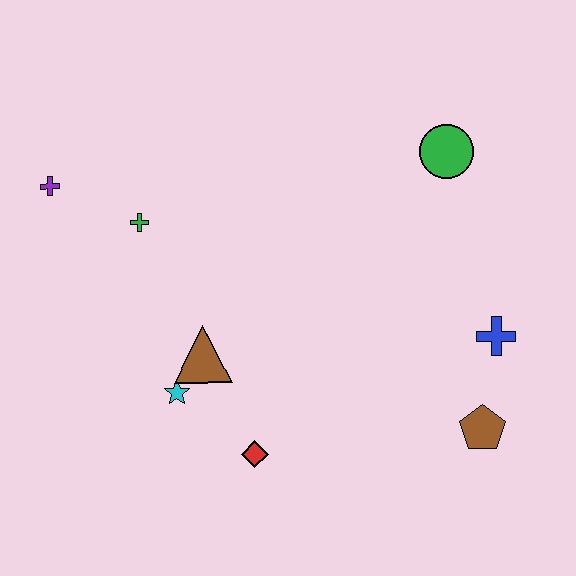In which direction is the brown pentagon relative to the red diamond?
The brown pentagon is to the right of the red diamond.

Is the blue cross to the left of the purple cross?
No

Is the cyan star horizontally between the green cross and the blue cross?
Yes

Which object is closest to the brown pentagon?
The blue cross is closest to the brown pentagon.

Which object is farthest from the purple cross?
The brown pentagon is farthest from the purple cross.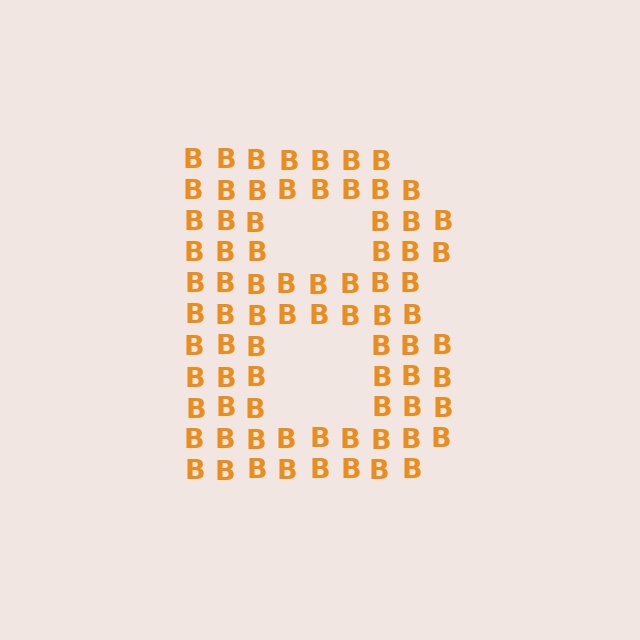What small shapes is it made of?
It is made of small letter B's.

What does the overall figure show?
The overall figure shows the letter B.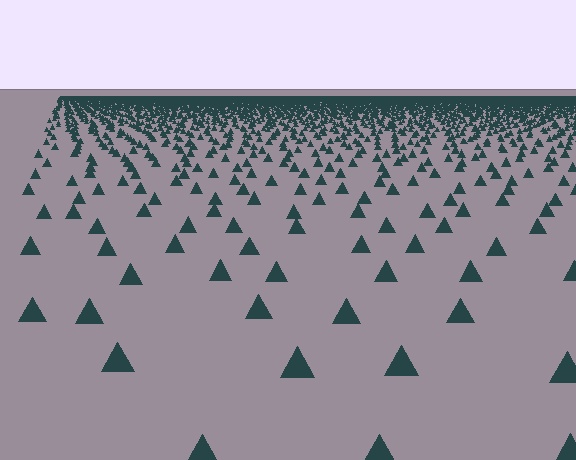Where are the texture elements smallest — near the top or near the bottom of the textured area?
Near the top.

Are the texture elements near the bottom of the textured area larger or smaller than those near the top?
Larger. Near the bottom, elements are closer to the viewer and appear at a bigger on-screen size.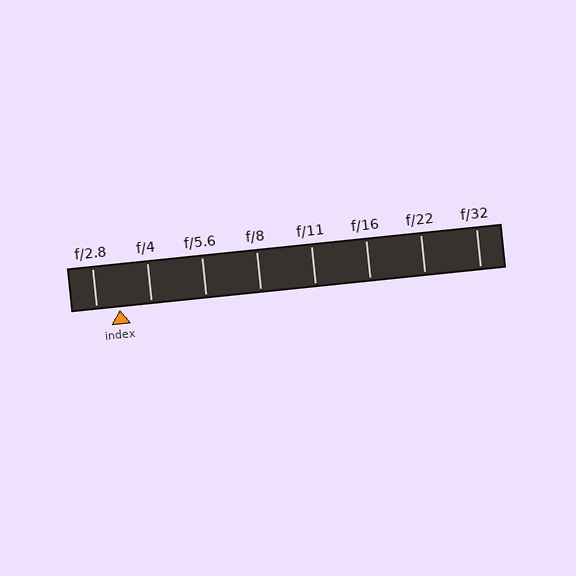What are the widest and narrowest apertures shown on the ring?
The widest aperture shown is f/2.8 and the narrowest is f/32.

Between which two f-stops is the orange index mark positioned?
The index mark is between f/2.8 and f/4.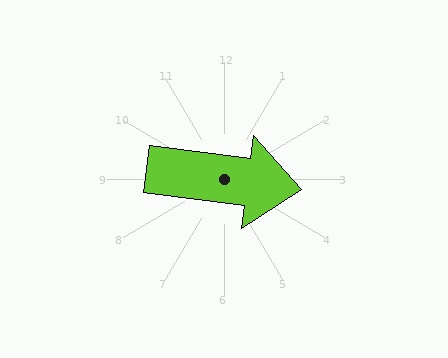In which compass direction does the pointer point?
East.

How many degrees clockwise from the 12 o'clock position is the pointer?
Approximately 98 degrees.